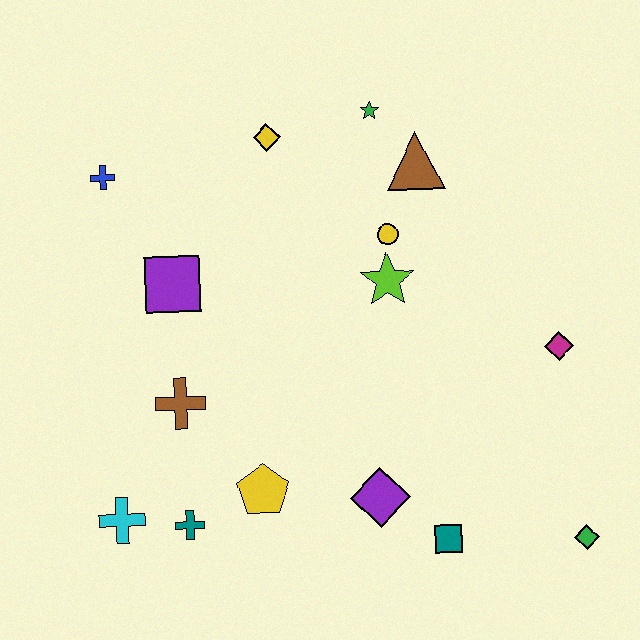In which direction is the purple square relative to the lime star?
The purple square is to the left of the lime star.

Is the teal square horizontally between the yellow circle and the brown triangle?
No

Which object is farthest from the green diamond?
The blue cross is farthest from the green diamond.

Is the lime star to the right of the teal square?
No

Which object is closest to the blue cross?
The purple square is closest to the blue cross.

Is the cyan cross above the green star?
No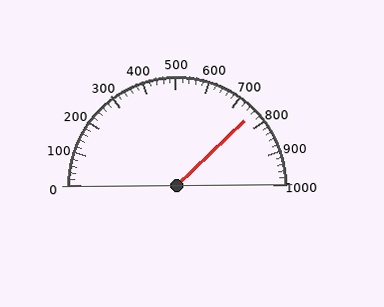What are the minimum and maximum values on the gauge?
The gauge ranges from 0 to 1000.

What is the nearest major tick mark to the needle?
The nearest major tick mark is 800.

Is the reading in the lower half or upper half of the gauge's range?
The reading is in the upper half of the range (0 to 1000).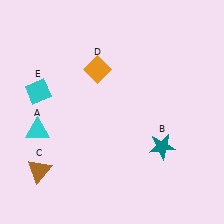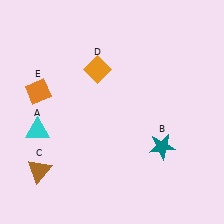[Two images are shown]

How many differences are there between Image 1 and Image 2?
There is 1 difference between the two images.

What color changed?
The diamond (E) changed from cyan in Image 1 to orange in Image 2.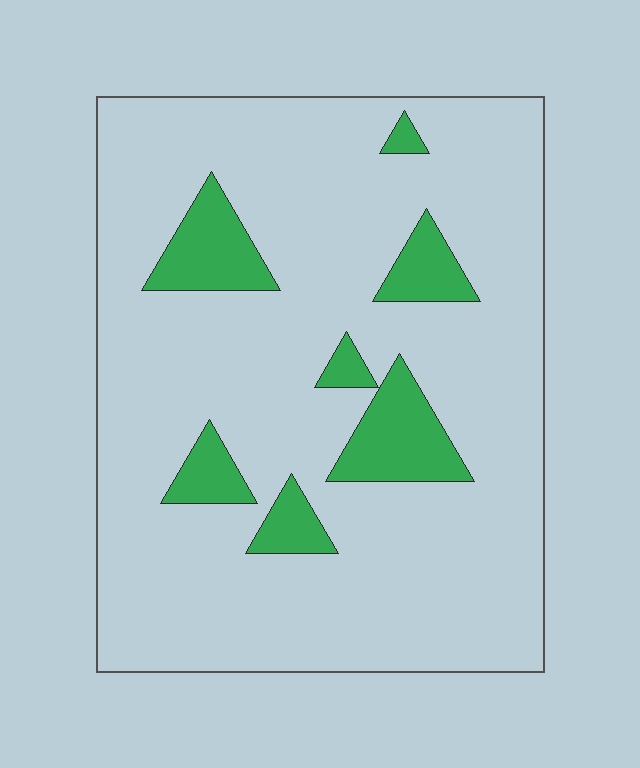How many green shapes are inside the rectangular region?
7.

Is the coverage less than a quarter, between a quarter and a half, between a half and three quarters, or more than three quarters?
Less than a quarter.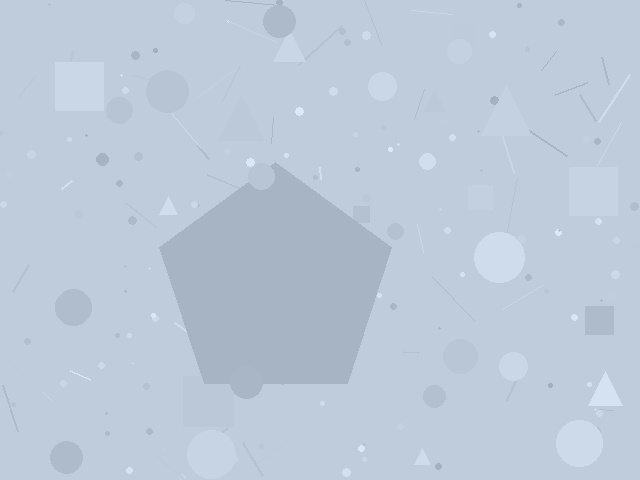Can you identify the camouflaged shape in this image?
The camouflaged shape is a pentagon.